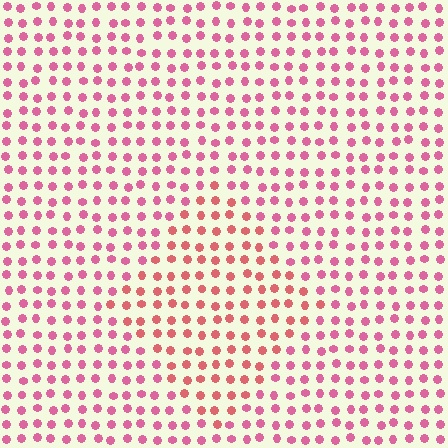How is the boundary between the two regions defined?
The boundary is defined purely by a slight shift in hue (about 24 degrees). Spacing, size, and orientation are identical on both sides.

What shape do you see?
I see a diamond.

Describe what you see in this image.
The image is filled with small pink elements in a uniform arrangement. A diamond-shaped region is visible where the elements are tinted to a slightly different hue, forming a subtle color boundary.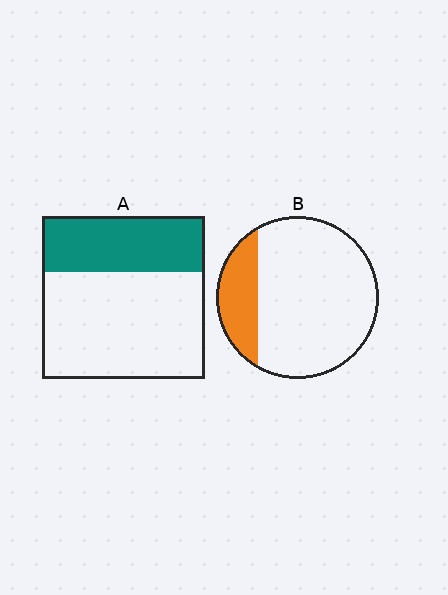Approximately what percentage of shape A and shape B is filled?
A is approximately 35% and B is approximately 20%.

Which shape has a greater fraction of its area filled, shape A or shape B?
Shape A.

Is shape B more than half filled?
No.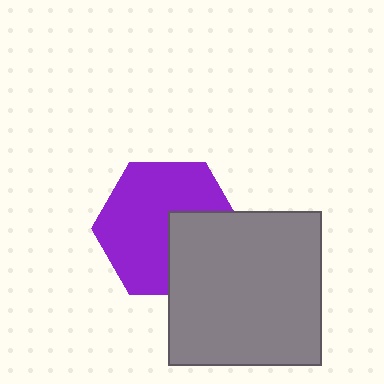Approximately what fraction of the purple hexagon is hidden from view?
Roughly 33% of the purple hexagon is hidden behind the gray square.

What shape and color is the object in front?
The object in front is a gray square.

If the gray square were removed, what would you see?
You would see the complete purple hexagon.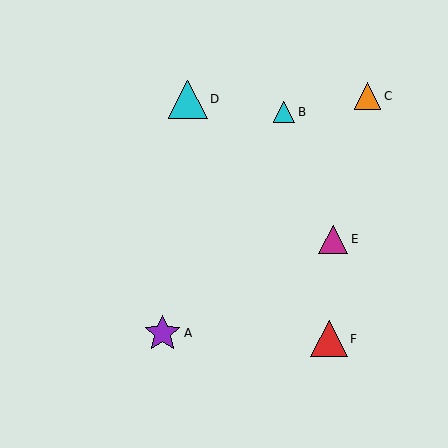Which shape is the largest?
The cyan triangle (labeled D) is the largest.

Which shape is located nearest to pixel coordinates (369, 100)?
The orange triangle (labeled C) at (367, 96) is nearest to that location.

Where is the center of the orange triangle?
The center of the orange triangle is at (367, 96).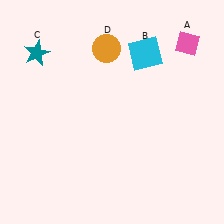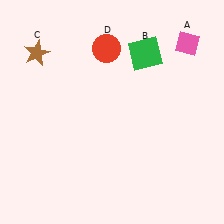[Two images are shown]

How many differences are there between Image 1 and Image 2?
There are 3 differences between the two images.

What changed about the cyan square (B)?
In Image 1, B is cyan. In Image 2, it changed to green.